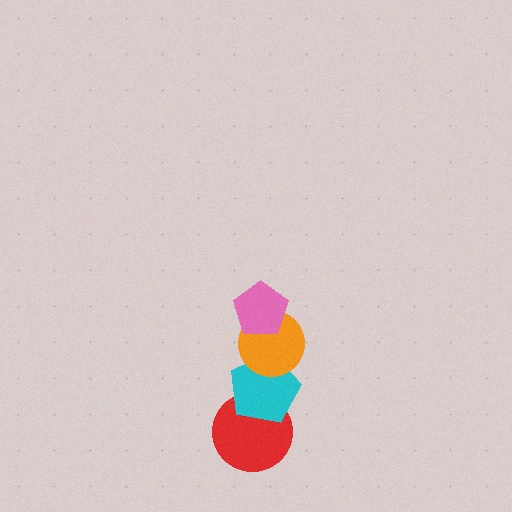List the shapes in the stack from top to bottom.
From top to bottom: the pink pentagon, the orange circle, the cyan pentagon, the red circle.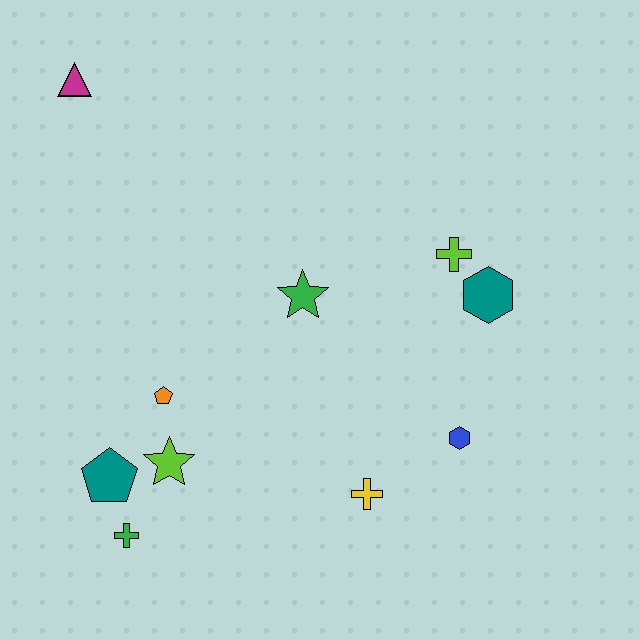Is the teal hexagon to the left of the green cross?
No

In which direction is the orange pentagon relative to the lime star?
The orange pentagon is above the lime star.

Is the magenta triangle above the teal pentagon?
Yes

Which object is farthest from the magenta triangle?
The blue hexagon is farthest from the magenta triangle.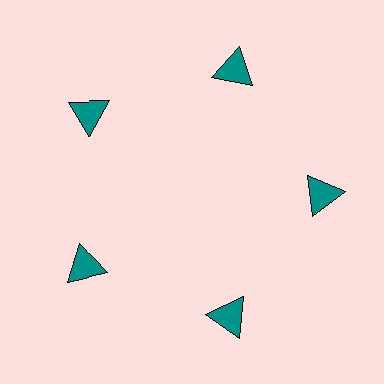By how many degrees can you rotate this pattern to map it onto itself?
The pattern maps onto itself every 72 degrees of rotation.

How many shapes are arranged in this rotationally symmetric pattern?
There are 5 shapes, arranged in 5 groups of 1.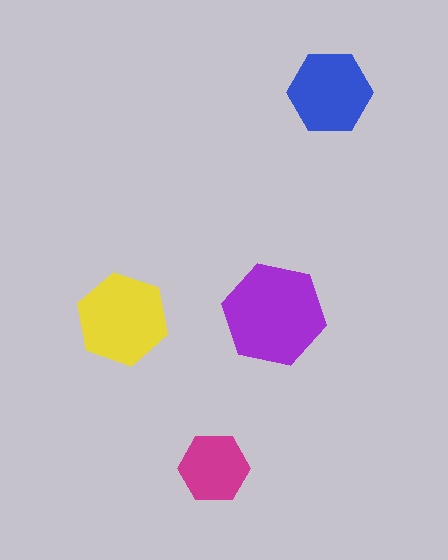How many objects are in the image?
There are 4 objects in the image.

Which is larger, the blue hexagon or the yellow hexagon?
The yellow one.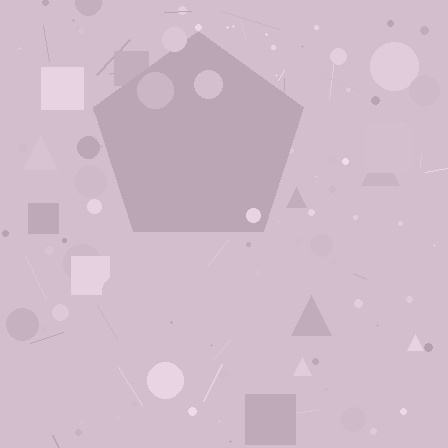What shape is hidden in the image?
A pentagon is hidden in the image.